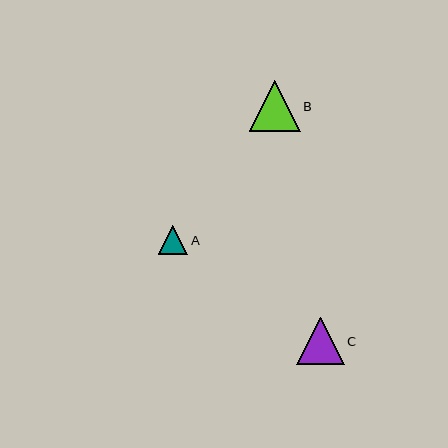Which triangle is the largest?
Triangle B is the largest with a size of approximately 51 pixels.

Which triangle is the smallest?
Triangle A is the smallest with a size of approximately 29 pixels.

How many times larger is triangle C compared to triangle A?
Triangle C is approximately 1.6 times the size of triangle A.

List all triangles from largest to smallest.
From largest to smallest: B, C, A.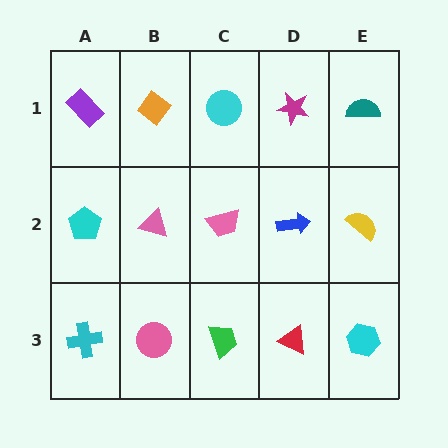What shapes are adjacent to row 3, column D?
A blue arrow (row 2, column D), a green trapezoid (row 3, column C), a cyan hexagon (row 3, column E).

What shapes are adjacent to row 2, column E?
A teal semicircle (row 1, column E), a cyan hexagon (row 3, column E), a blue arrow (row 2, column D).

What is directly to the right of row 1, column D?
A teal semicircle.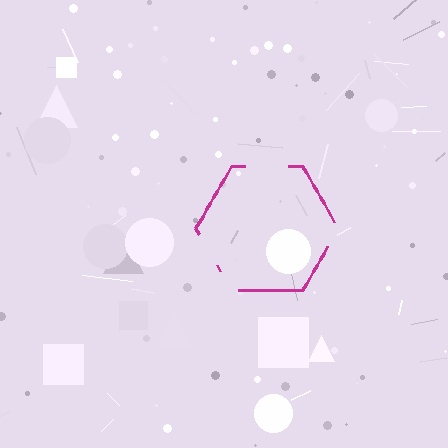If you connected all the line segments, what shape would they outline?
They would outline a hexagon.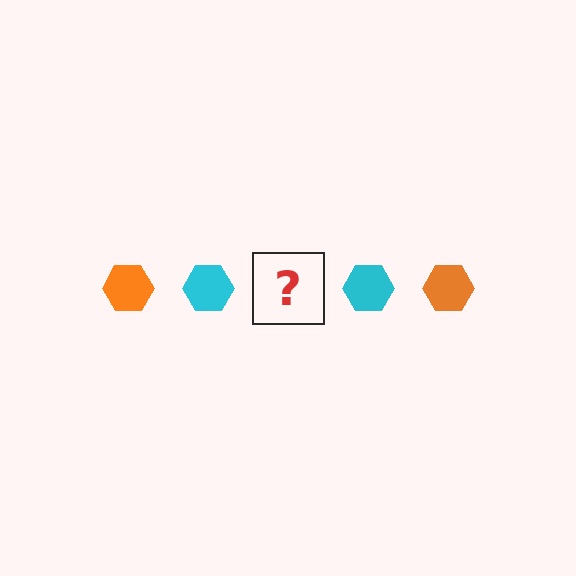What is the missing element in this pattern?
The missing element is an orange hexagon.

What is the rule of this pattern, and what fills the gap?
The rule is that the pattern cycles through orange, cyan hexagons. The gap should be filled with an orange hexagon.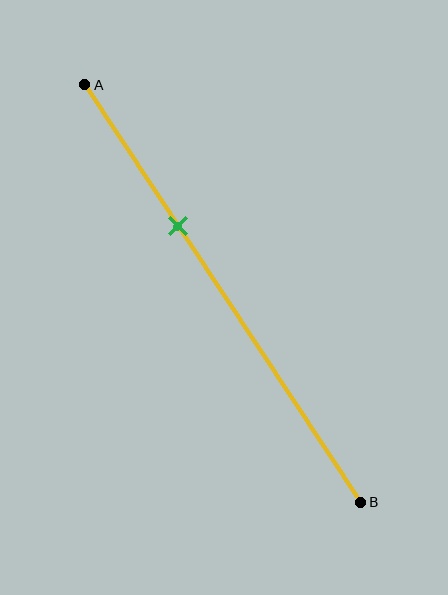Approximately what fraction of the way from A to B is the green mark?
The green mark is approximately 35% of the way from A to B.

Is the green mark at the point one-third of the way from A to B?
Yes, the mark is approximately at the one-third point.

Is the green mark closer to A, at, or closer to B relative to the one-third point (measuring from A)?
The green mark is approximately at the one-third point of segment AB.